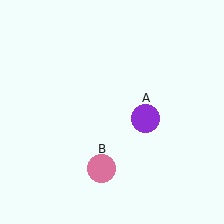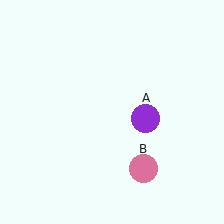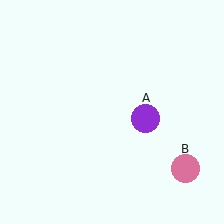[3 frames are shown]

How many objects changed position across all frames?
1 object changed position: pink circle (object B).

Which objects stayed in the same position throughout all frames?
Purple circle (object A) remained stationary.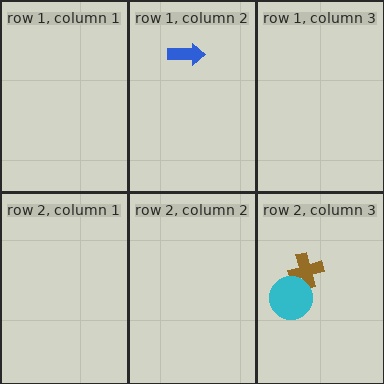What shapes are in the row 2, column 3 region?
The brown cross, the cyan circle.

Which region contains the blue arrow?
The row 1, column 2 region.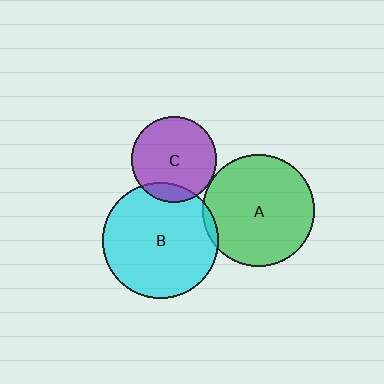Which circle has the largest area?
Circle B (cyan).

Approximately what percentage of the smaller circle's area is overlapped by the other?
Approximately 5%.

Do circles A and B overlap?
Yes.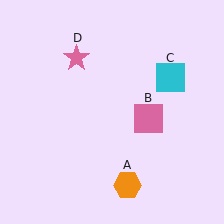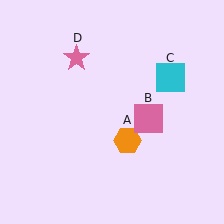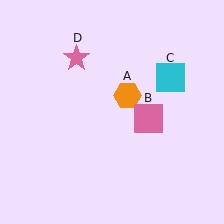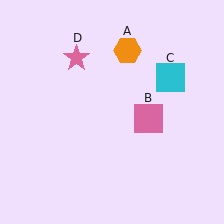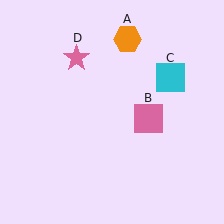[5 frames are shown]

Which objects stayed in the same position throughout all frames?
Pink square (object B) and cyan square (object C) and pink star (object D) remained stationary.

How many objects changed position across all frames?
1 object changed position: orange hexagon (object A).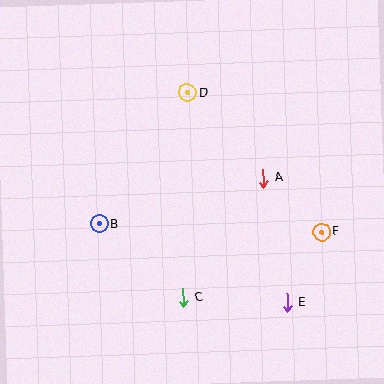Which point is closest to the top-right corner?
Point A is closest to the top-right corner.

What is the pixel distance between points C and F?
The distance between C and F is 153 pixels.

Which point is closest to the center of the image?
Point A at (263, 178) is closest to the center.